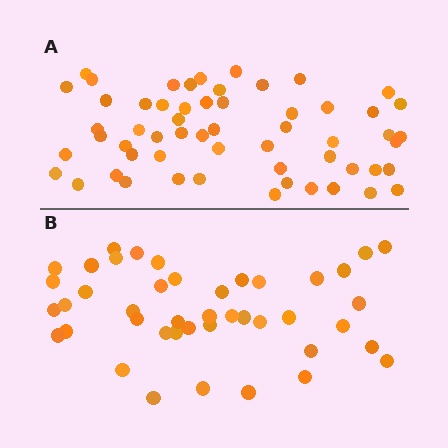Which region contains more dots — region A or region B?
Region A (the top region) has more dots.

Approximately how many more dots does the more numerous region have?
Region A has approximately 15 more dots than region B.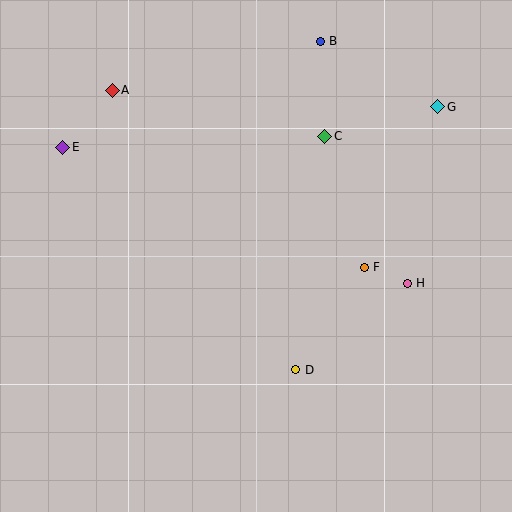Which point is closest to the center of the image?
Point F at (364, 267) is closest to the center.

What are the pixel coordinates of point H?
Point H is at (407, 283).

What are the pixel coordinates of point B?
Point B is at (320, 41).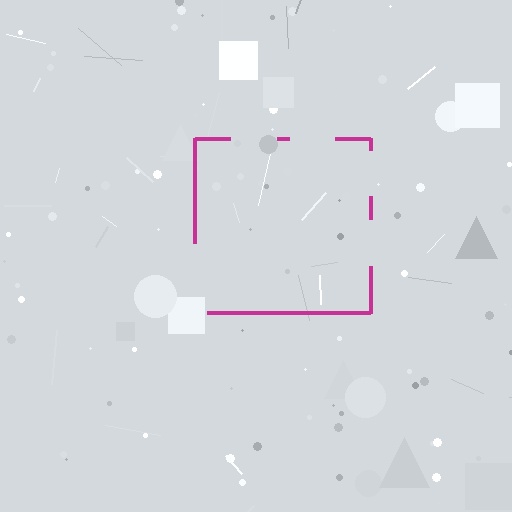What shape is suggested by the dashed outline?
The dashed outline suggests a square.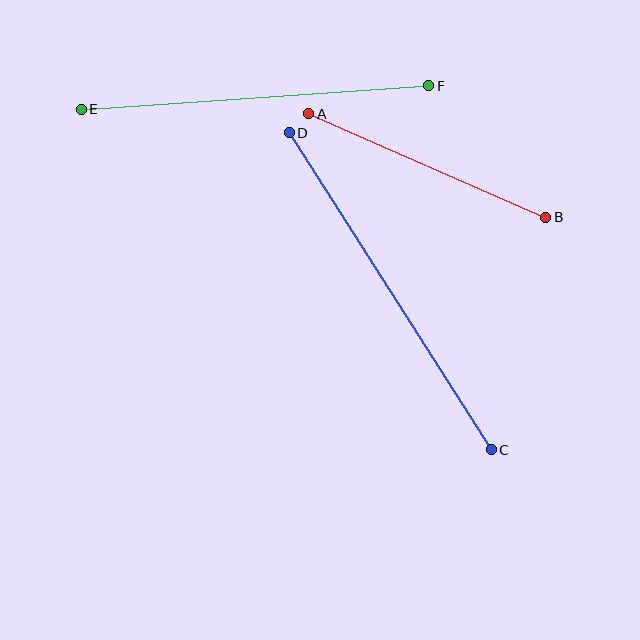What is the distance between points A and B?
The distance is approximately 259 pixels.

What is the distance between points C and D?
The distance is approximately 376 pixels.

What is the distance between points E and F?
The distance is approximately 348 pixels.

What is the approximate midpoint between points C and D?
The midpoint is at approximately (390, 291) pixels.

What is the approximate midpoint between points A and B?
The midpoint is at approximately (427, 166) pixels.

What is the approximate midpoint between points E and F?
The midpoint is at approximately (255, 97) pixels.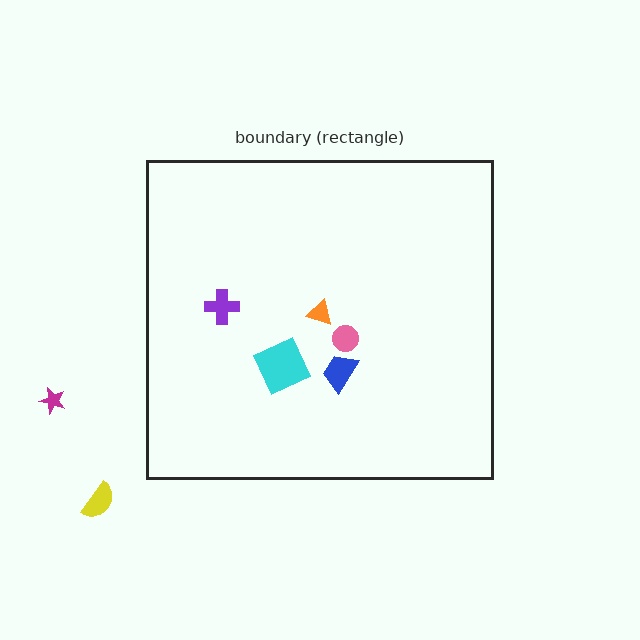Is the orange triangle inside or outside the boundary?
Inside.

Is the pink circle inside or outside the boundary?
Inside.